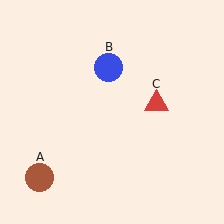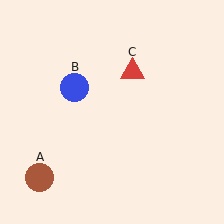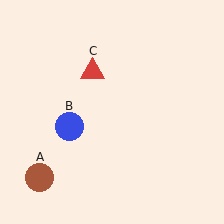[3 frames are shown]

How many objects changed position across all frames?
2 objects changed position: blue circle (object B), red triangle (object C).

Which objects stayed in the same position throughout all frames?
Brown circle (object A) remained stationary.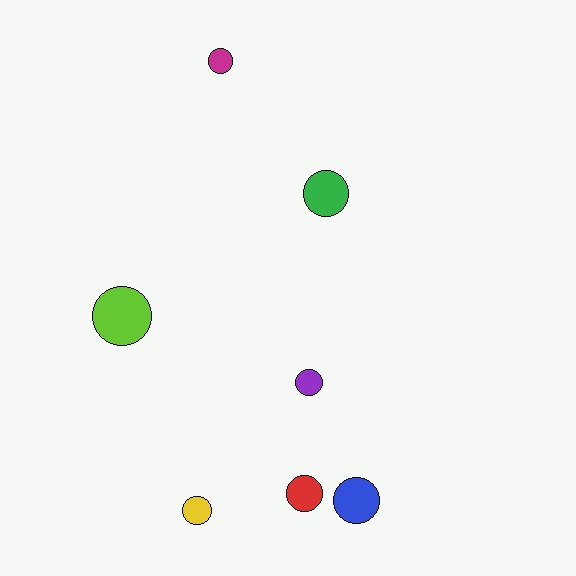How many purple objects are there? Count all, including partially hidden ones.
There is 1 purple object.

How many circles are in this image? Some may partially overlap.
There are 7 circles.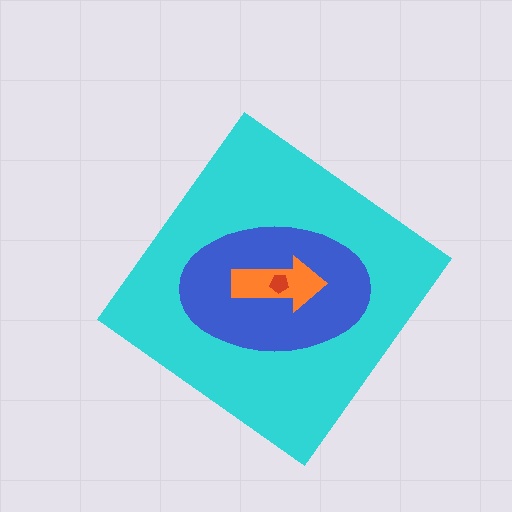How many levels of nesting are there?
4.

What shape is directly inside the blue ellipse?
The orange arrow.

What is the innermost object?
The red pentagon.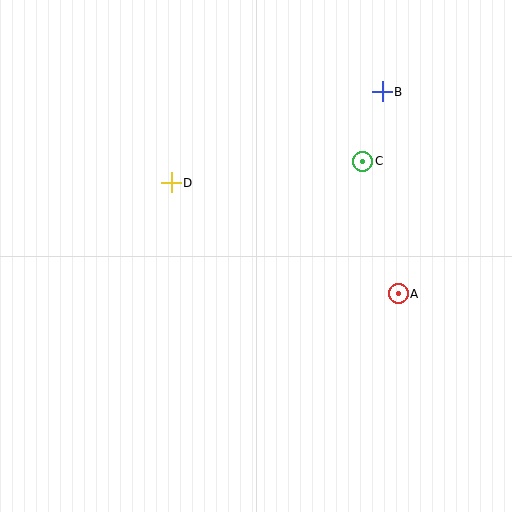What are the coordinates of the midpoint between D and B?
The midpoint between D and B is at (277, 137).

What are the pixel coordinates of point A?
Point A is at (398, 294).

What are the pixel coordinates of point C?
Point C is at (363, 161).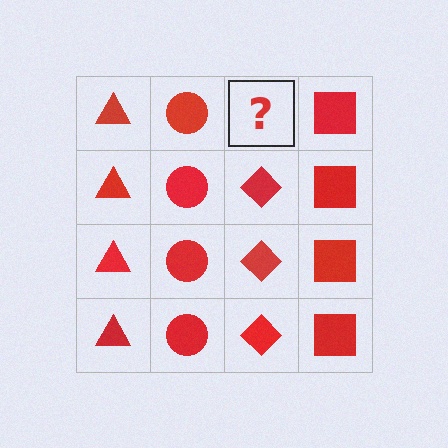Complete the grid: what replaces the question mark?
The question mark should be replaced with a red diamond.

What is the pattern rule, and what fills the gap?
The rule is that each column has a consistent shape. The gap should be filled with a red diamond.